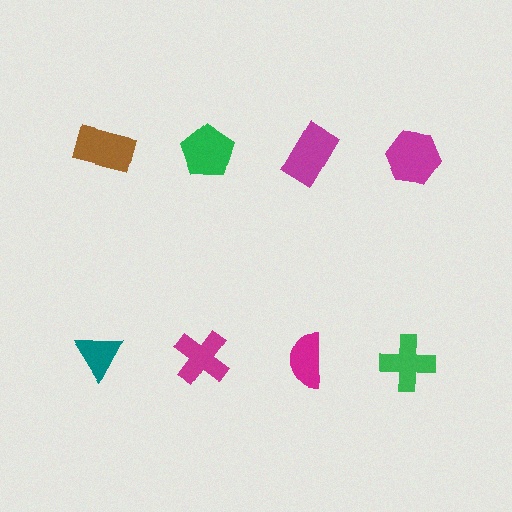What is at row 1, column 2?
A green pentagon.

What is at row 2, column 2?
A magenta cross.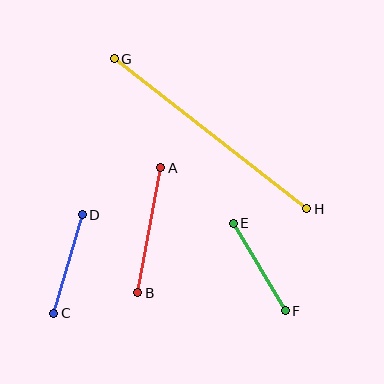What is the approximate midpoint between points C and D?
The midpoint is at approximately (68, 264) pixels.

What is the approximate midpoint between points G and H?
The midpoint is at approximately (210, 134) pixels.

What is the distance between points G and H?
The distance is approximately 244 pixels.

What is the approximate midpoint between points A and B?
The midpoint is at approximately (149, 230) pixels.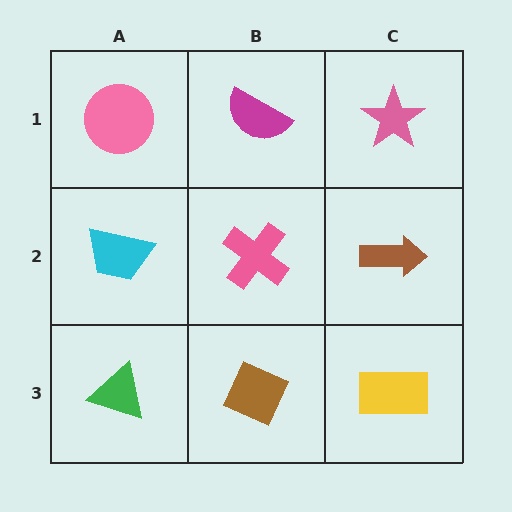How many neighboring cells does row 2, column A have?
3.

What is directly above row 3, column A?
A cyan trapezoid.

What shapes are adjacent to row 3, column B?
A pink cross (row 2, column B), a green triangle (row 3, column A), a yellow rectangle (row 3, column C).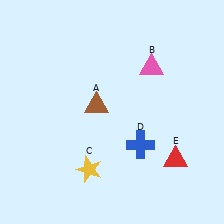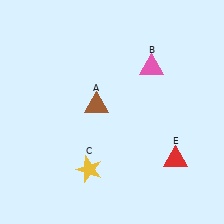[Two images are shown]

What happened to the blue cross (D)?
The blue cross (D) was removed in Image 2. It was in the bottom-right area of Image 1.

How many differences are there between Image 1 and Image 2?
There is 1 difference between the two images.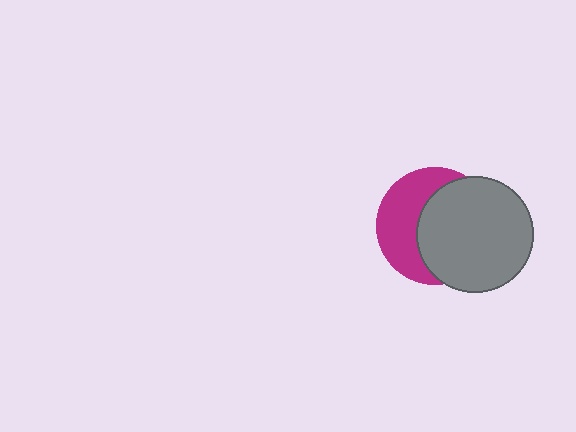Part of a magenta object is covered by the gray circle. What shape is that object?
It is a circle.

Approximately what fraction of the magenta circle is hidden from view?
Roughly 57% of the magenta circle is hidden behind the gray circle.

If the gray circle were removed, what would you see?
You would see the complete magenta circle.